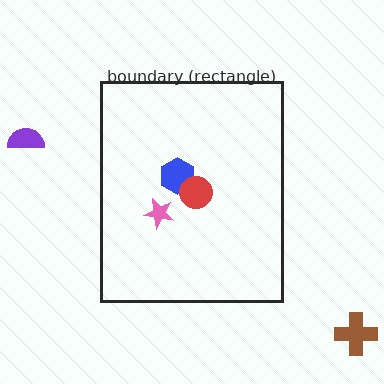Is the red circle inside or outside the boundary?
Inside.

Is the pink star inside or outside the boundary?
Inside.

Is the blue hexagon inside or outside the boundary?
Inside.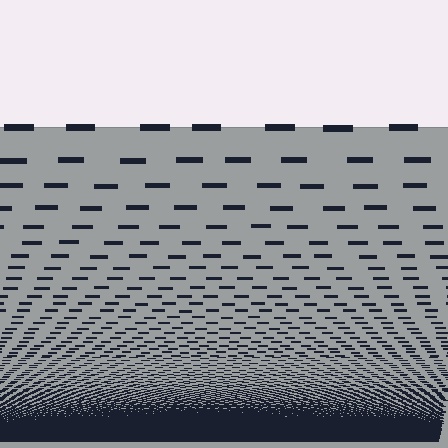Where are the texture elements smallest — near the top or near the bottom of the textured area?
Near the bottom.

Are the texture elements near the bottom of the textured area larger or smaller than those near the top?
Smaller. The gradient is inverted — elements near the bottom are smaller and denser.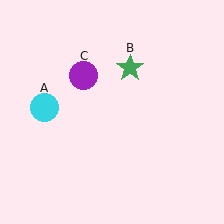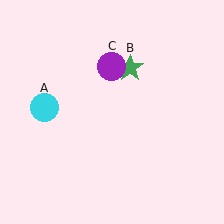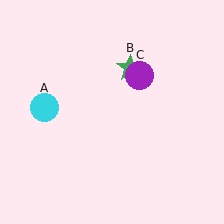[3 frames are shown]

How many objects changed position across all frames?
1 object changed position: purple circle (object C).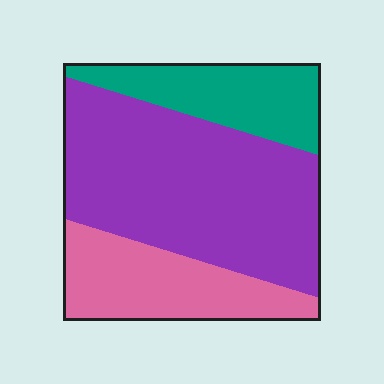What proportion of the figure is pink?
Pink covers about 25% of the figure.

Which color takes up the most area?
Purple, at roughly 55%.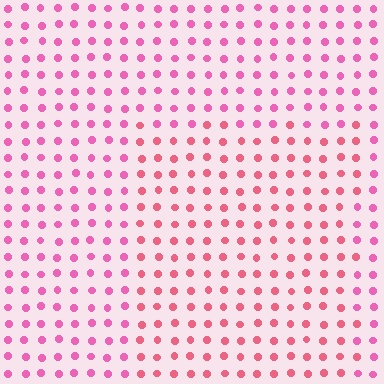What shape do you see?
I see a rectangle.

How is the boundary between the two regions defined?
The boundary is defined purely by a slight shift in hue (about 23 degrees). Spacing, size, and orientation are identical on both sides.